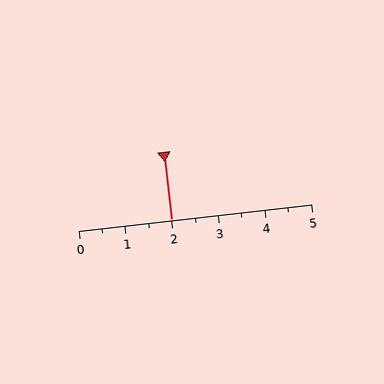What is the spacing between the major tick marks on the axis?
The major ticks are spaced 1 apart.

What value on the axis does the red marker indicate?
The marker indicates approximately 2.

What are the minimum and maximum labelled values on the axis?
The axis runs from 0 to 5.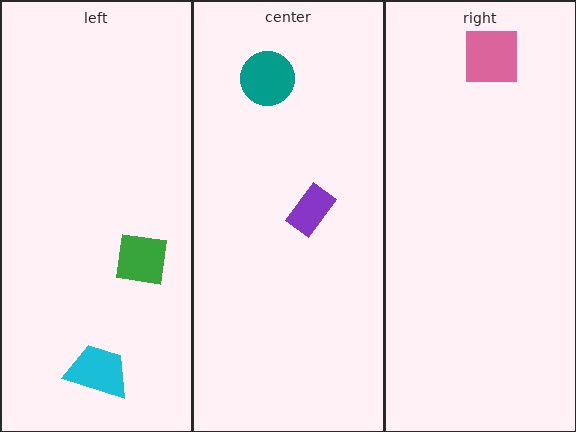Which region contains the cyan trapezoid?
The left region.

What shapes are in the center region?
The teal circle, the purple rectangle.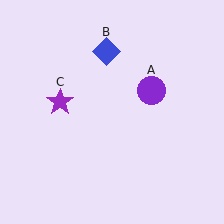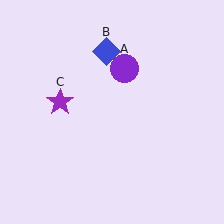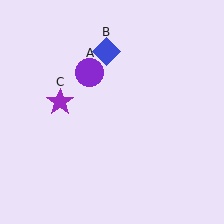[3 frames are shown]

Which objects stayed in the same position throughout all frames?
Blue diamond (object B) and purple star (object C) remained stationary.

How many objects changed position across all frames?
1 object changed position: purple circle (object A).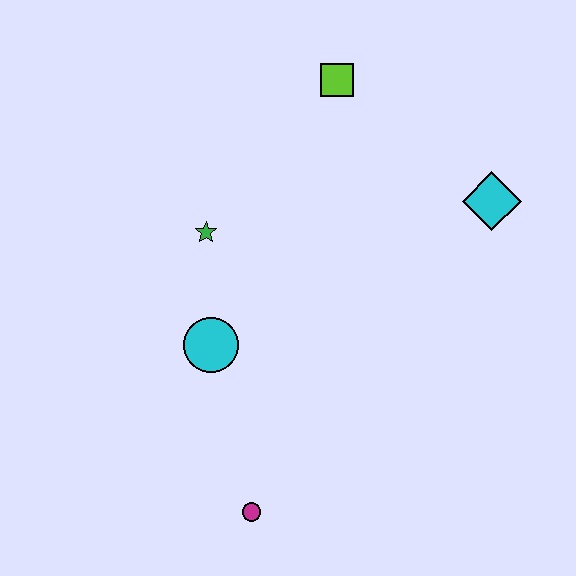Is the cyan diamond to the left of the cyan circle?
No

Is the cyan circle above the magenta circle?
Yes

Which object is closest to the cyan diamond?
The lime square is closest to the cyan diamond.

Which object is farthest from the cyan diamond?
The magenta circle is farthest from the cyan diamond.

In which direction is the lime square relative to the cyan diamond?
The lime square is to the left of the cyan diamond.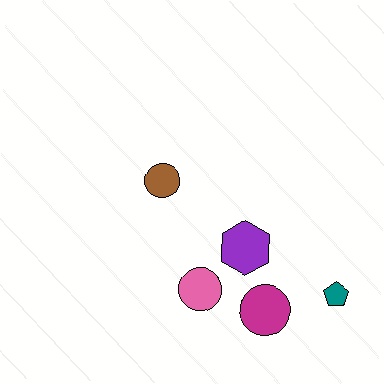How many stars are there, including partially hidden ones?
There are no stars.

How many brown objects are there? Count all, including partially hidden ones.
There is 1 brown object.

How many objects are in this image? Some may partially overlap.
There are 5 objects.